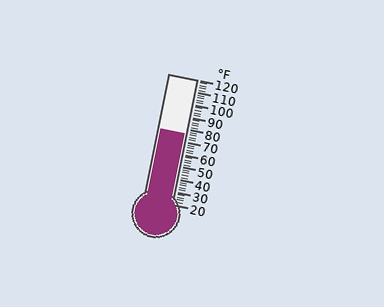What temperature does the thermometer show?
The thermometer shows approximately 76°F.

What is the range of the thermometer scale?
The thermometer scale ranges from 20°F to 120°F.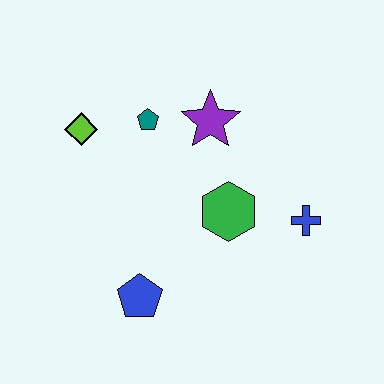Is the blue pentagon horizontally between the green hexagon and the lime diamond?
Yes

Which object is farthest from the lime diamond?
The blue cross is farthest from the lime diamond.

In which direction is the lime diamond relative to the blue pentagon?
The lime diamond is above the blue pentagon.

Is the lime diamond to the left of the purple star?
Yes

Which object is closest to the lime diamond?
The teal pentagon is closest to the lime diamond.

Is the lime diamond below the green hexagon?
No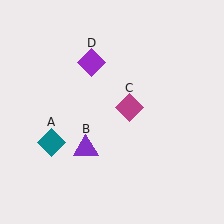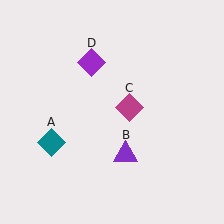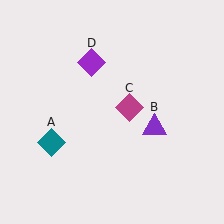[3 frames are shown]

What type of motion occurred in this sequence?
The purple triangle (object B) rotated counterclockwise around the center of the scene.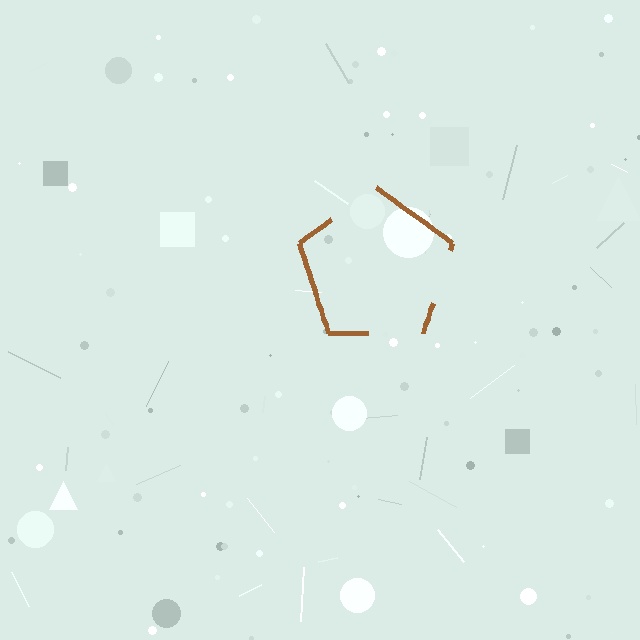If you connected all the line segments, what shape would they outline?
They would outline a pentagon.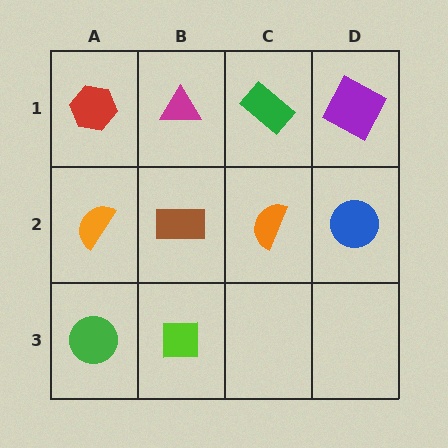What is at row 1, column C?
A green rectangle.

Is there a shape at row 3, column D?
No, that cell is empty.